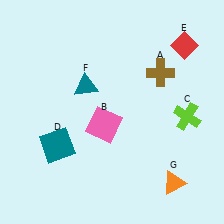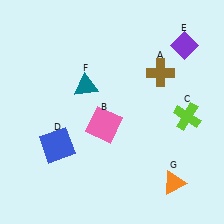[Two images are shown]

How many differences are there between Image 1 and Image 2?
There are 2 differences between the two images.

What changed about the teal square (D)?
In Image 1, D is teal. In Image 2, it changed to blue.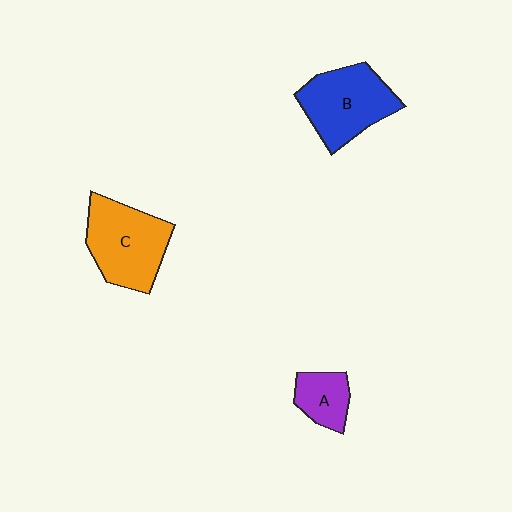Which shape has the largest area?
Shape C (orange).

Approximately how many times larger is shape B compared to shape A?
Approximately 2.1 times.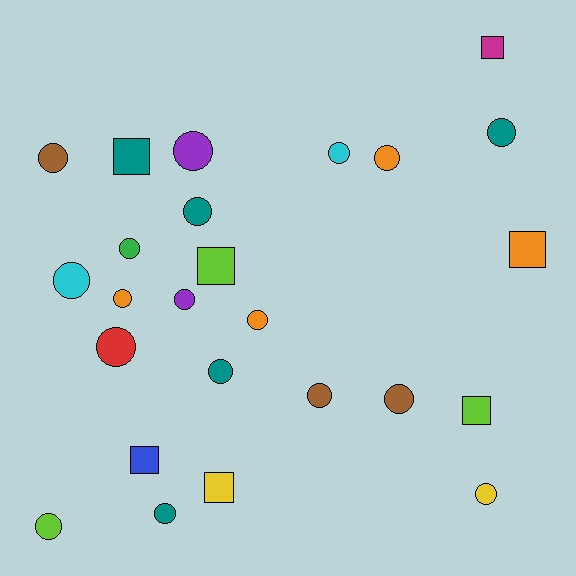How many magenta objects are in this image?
There is 1 magenta object.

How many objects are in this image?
There are 25 objects.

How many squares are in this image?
There are 7 squares.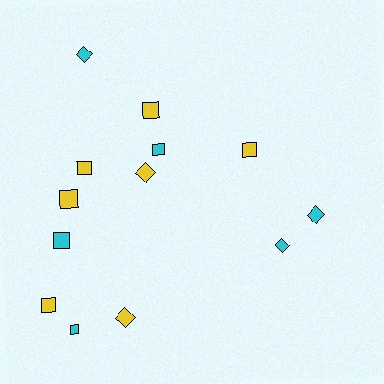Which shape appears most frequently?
Square, with 8 objects.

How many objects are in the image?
There are 13 objects.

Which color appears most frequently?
Yellow, with 7 objects.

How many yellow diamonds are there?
There are 2 yellow diamonds.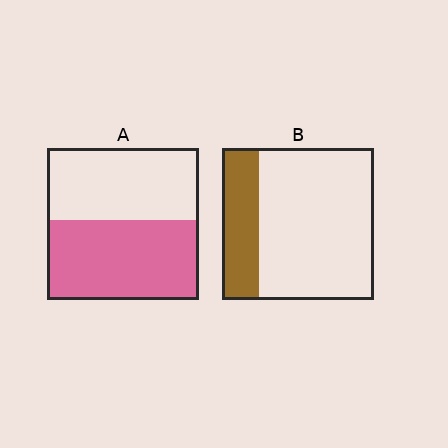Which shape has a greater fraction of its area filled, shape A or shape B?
Shape A.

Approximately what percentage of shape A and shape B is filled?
A is approximately 55% and B is approximately 25%.